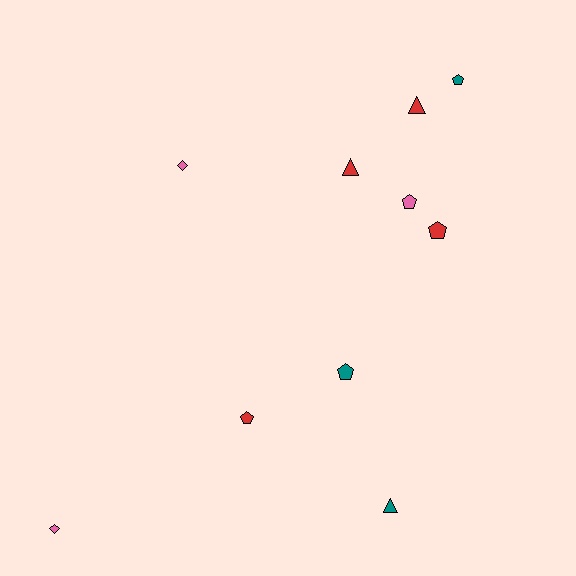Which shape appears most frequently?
Pentagon, with 5 objects.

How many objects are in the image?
There are 10 objects.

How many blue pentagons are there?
There are no blue pentagons.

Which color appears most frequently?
Red, with 4 objects.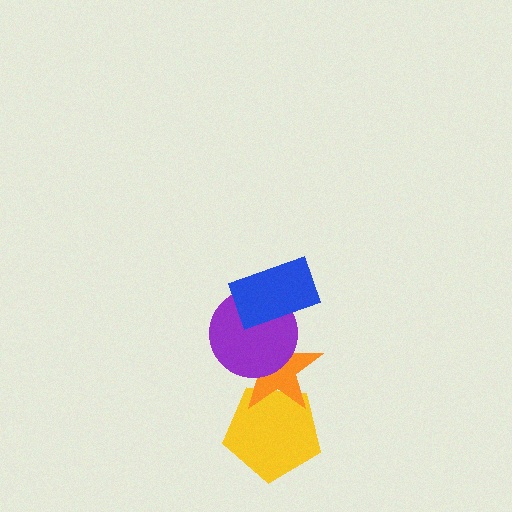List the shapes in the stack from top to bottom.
From top to bottom: the blue rectangle, the purple circle, the orange star, the yellow pentagon.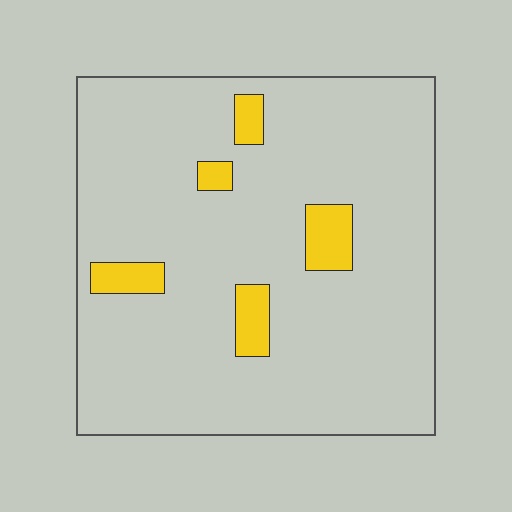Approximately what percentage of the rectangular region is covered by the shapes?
Approximately 10%.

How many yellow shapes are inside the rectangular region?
5.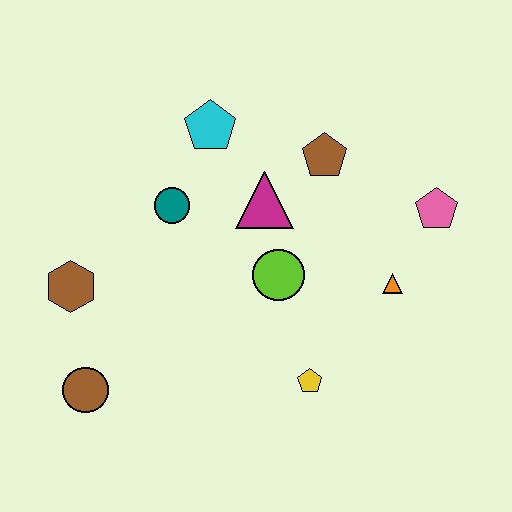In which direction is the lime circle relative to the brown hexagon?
The lime circle is to the right of the brown hexagon.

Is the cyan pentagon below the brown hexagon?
No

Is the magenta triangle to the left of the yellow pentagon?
Yes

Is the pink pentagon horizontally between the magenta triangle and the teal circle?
No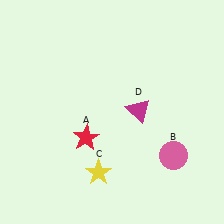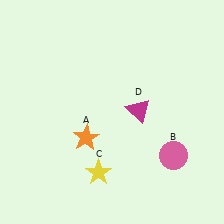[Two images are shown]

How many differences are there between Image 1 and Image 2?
There is 1 difference between the two images.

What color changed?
The star (A) changed from red in Image 1 to orange in Image 2.